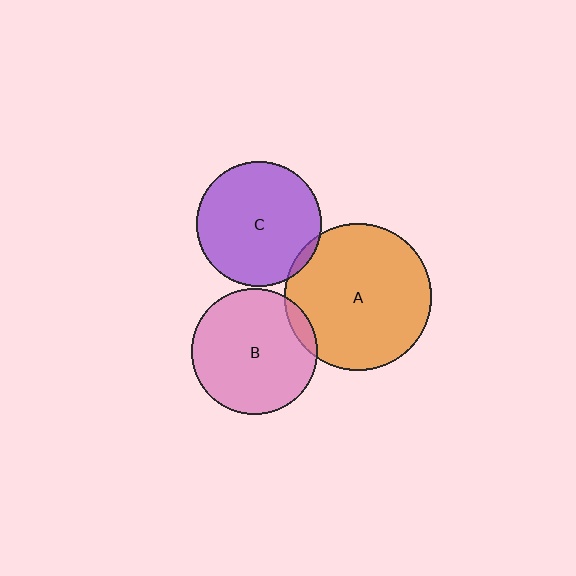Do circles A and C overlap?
Yes.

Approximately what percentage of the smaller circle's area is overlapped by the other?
Approximately 5%.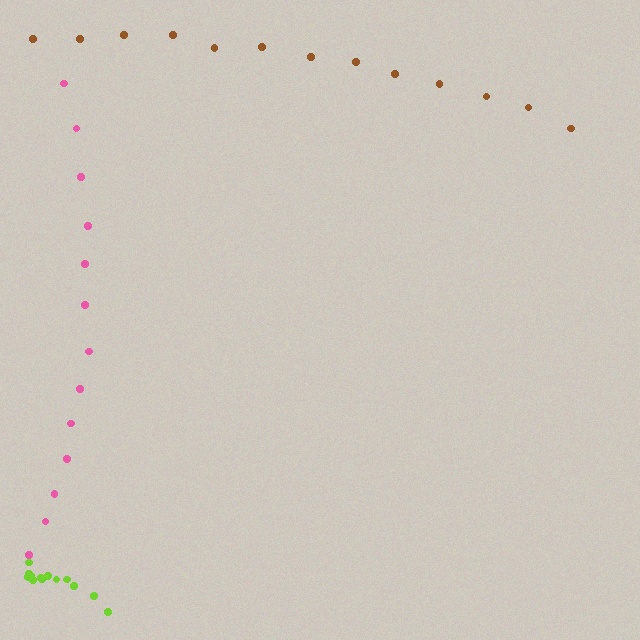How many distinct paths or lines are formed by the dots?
There are 3 distinct paths.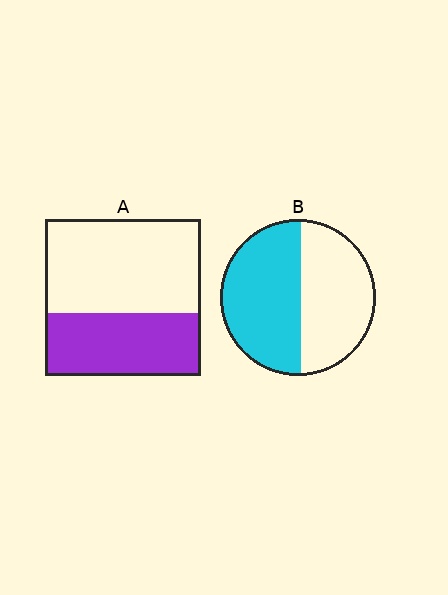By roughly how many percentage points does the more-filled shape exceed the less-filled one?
By roughly 10 percentage points (B over A).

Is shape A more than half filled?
No.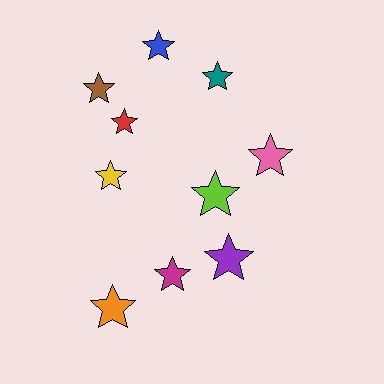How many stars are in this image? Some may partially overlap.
There are 10 stars.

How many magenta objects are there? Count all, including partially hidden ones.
There is 1 magenta object.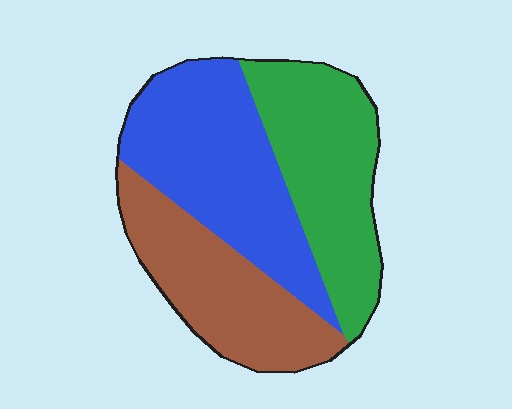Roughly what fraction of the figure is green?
Green takes up about one third (1/3) of the figure.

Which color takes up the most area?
Blue, at roughly 40%.